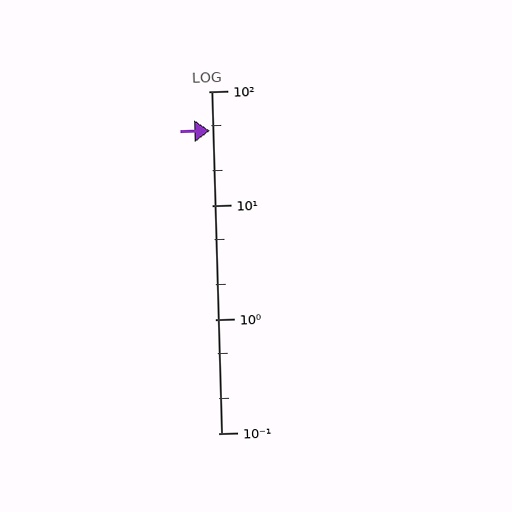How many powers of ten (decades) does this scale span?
The scale spans 3 decades, from 0.1 to 100.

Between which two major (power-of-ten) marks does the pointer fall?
The pointer is between 10 and 100.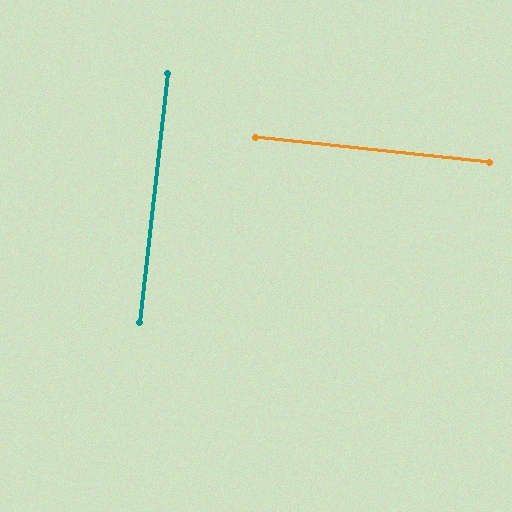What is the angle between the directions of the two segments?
Approximately 89 degrees.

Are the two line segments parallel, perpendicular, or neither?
Perpendicular — they meet at approximately 89°.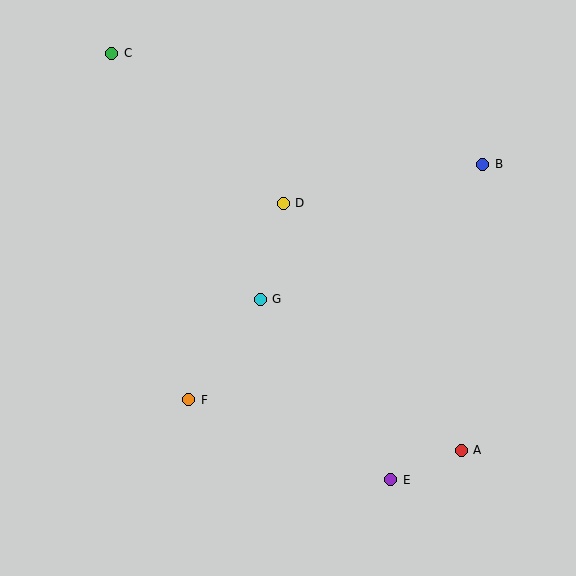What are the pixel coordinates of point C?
Point C is at (112, 53).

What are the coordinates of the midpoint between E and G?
The midpoint between E and G is at (326, 390).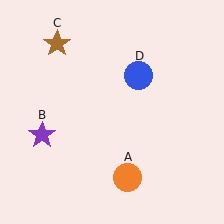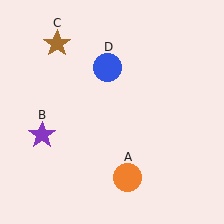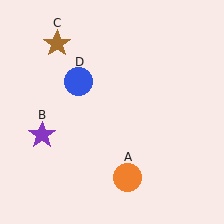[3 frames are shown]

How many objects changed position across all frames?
1 object changed position: blue circle (object D).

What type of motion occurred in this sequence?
The blue circle (object D) rotated counterclockwise around the center of the scene.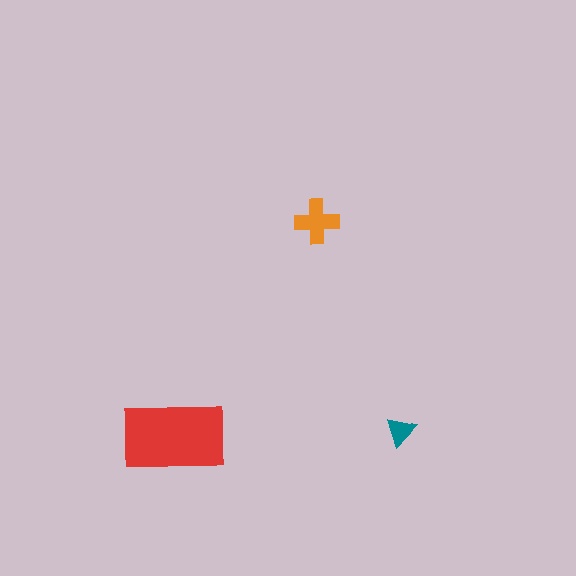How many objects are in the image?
There are 3 objects in the image.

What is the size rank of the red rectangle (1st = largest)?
1st.